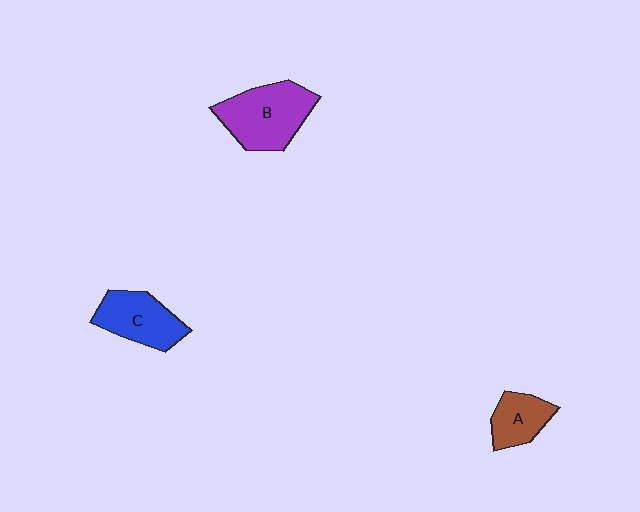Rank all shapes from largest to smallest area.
From largest to smallest: B (purple), C (blue), A (brown).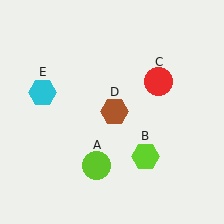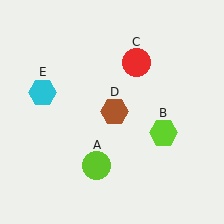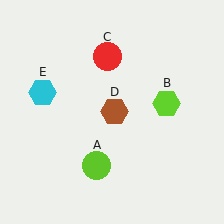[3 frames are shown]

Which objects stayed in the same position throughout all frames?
Lime circle (object A) and brown hexagon (object D) and cyan hexagon (object E) remained stationary.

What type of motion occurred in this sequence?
The lime hexagon (object B), red circle (object C) rotated counterclockwise around the center of the scene.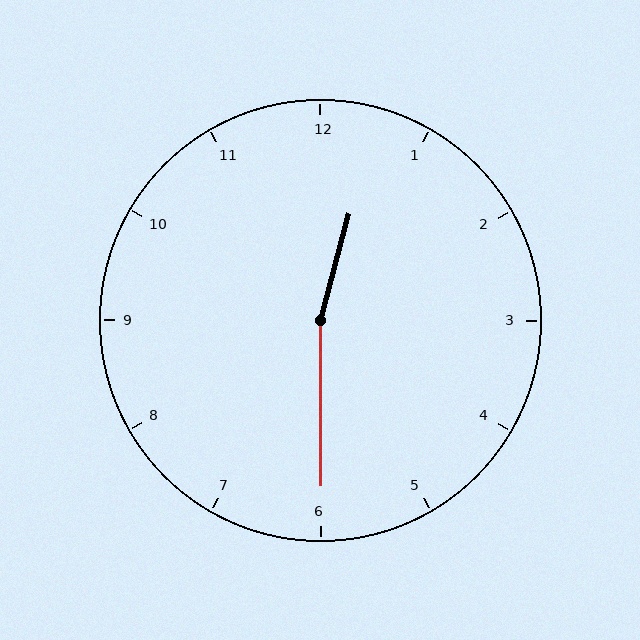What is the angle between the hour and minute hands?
Approximately 165 degrees.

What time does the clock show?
12:30.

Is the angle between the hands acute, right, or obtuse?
It is obtuse.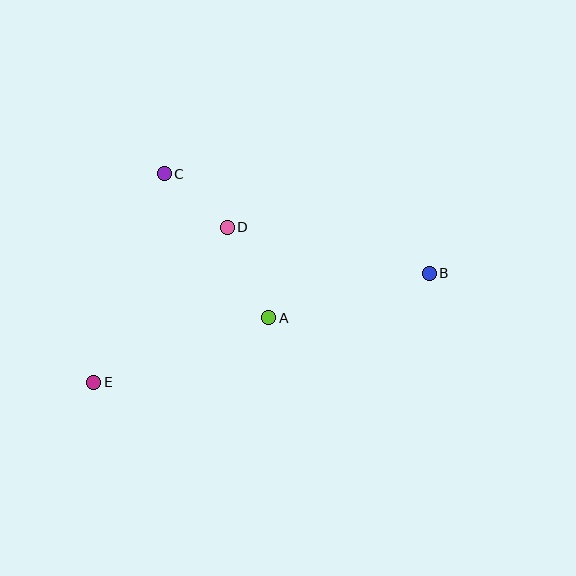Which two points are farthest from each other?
Points B and E are farthest from each other.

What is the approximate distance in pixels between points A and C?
The distance between A and C is approximately 178 pixels.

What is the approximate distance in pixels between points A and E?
The distance between A and E is approximately 187 pixels.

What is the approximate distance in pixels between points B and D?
The distance between B and D is approximately 207 pixels.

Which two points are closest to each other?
Points C and D are closest to each other.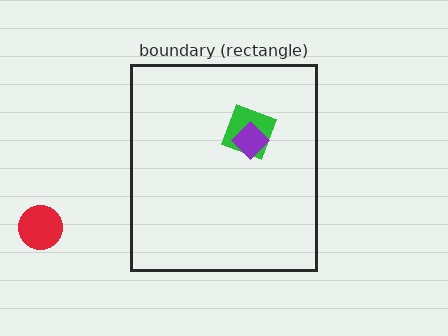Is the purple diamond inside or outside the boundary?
Inside.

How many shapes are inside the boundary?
2 inside, 1 outside.